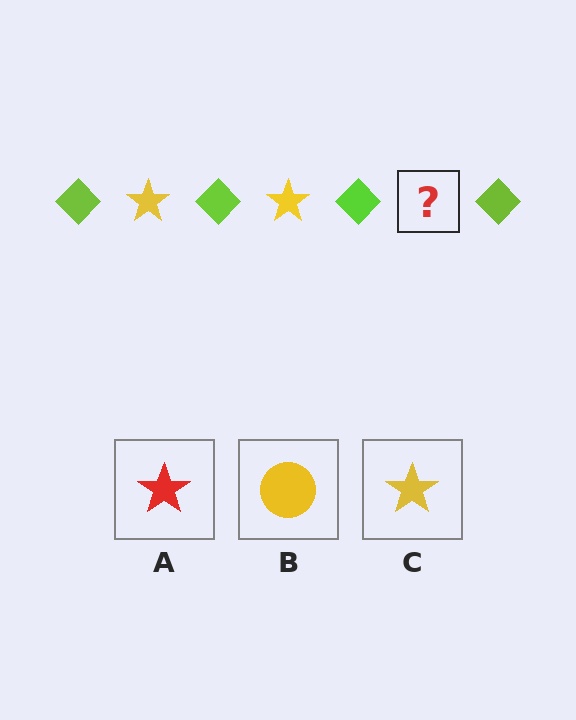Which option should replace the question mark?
Option C.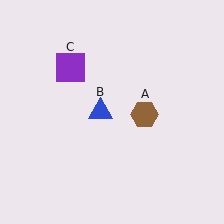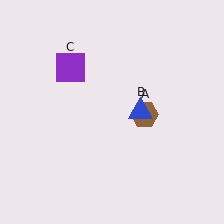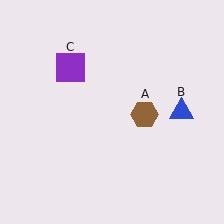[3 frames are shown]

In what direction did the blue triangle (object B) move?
The blue triangle (object B) moved right.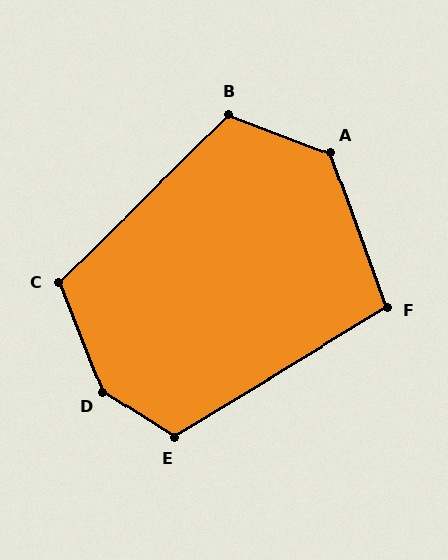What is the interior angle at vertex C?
Approximately 113 degrees (obtuse).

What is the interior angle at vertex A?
Approximately 131 degrees (obtuse).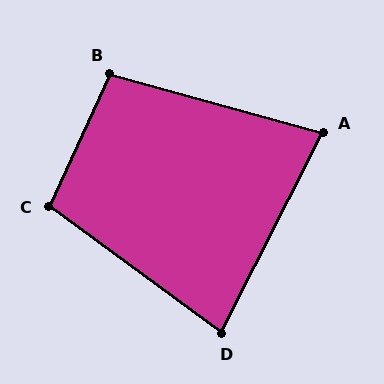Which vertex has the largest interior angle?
C, at approximately 102 degrees.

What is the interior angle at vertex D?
Approximately 81 degrees (acute).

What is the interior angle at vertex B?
Approximately 99 degrees (obtuse).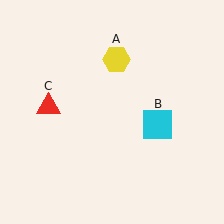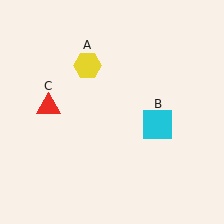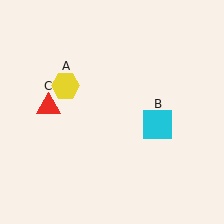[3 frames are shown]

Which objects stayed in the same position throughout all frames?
Cyan square (object B) and red triangle (object C) remained stationary.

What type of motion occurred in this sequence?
The yellow hexagon (object A) rotated counterclockwise around the center of the scene.